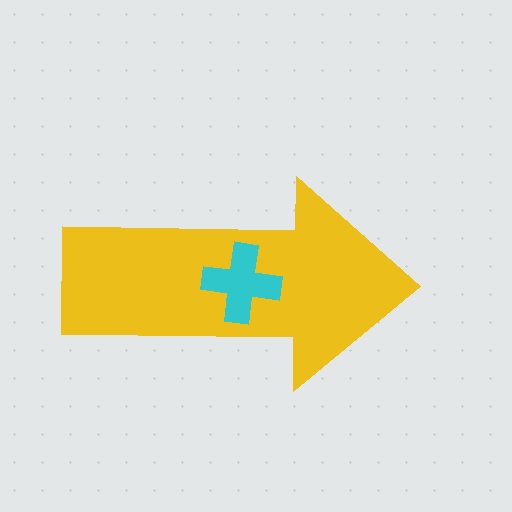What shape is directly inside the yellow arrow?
The cyan cross.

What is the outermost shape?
The yellow arrow.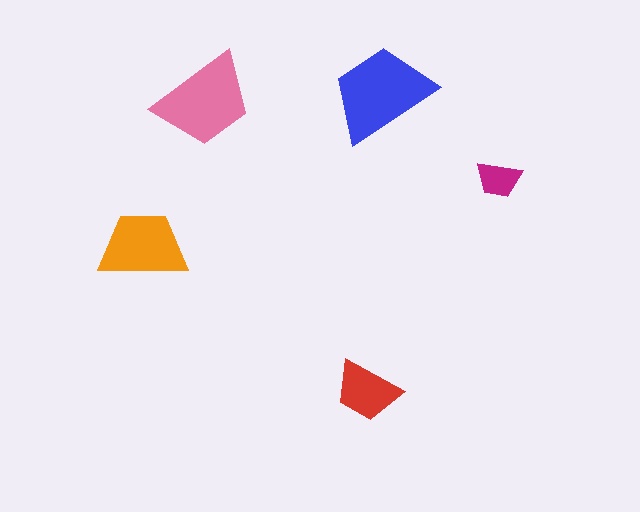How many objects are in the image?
There are 5 objects in the image.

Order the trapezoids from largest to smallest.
the blue one, the pink one, the orange one, the red one, the magenta one.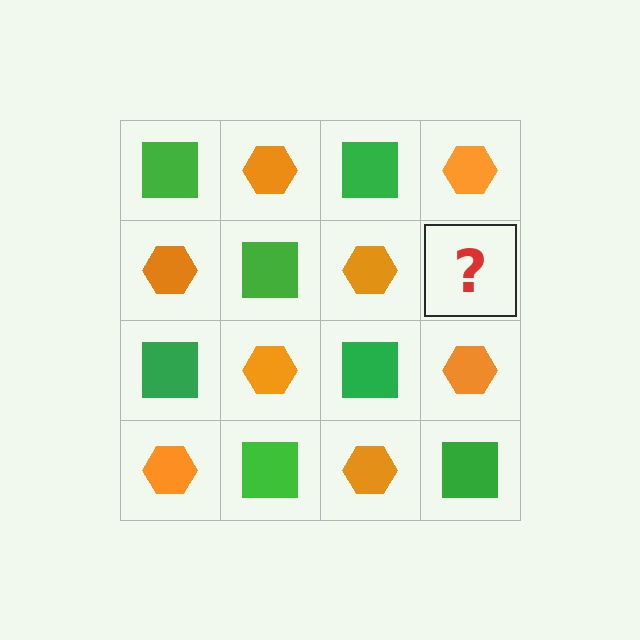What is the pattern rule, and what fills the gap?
The rule is that it alternates green square and orange hexagon in a checkerboard pattern. The gap should be filled with a green square.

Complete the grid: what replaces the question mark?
The question mark should be replaced with a green square.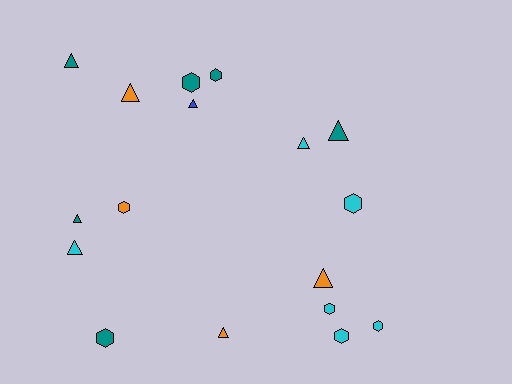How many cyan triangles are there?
There are 2 cyan triangles.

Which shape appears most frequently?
Triangle, with 9 objects.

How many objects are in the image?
There are 17 objects.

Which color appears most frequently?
Cyan, with 6 objects.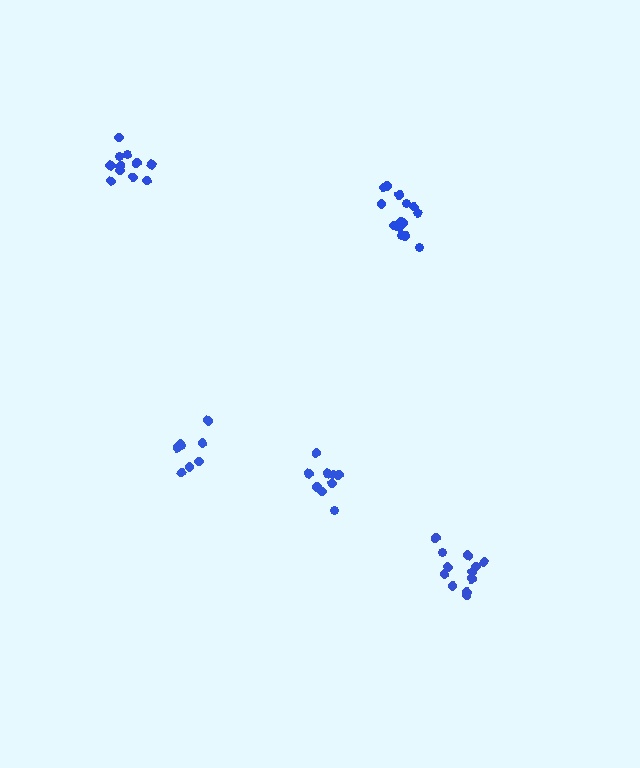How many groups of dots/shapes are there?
There are 5 groups.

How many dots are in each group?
Group 1: 9 dots, Group 2: 14 dots, Group 3: 9 dots, Group 4: 12 dots, Group 5: 11 dots (55 total).